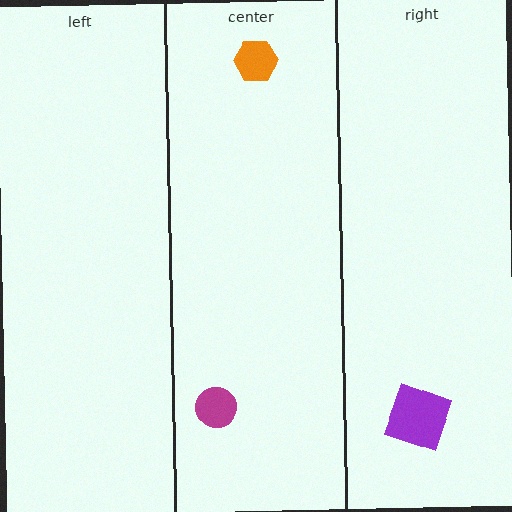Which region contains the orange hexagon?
The center region.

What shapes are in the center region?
The orange hexagon, the magenta circle.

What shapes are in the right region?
The purple square.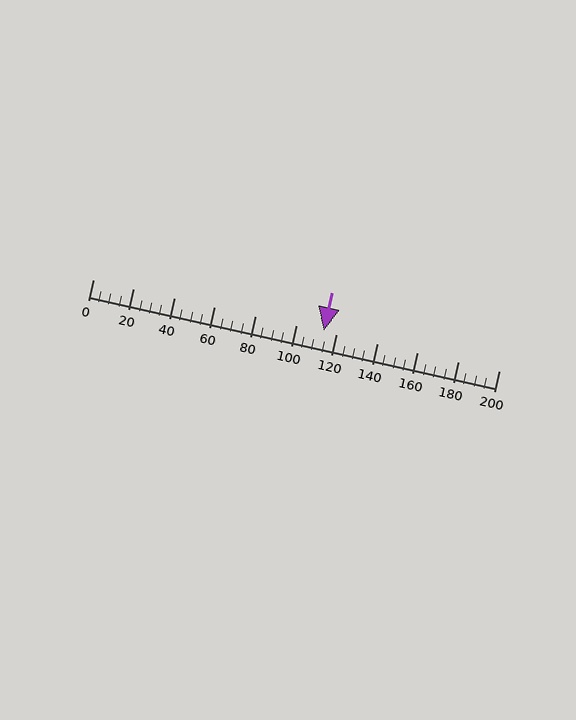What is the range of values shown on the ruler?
The ruler shows values from 0 to 200.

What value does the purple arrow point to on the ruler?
The purple arrow points to approximately 114.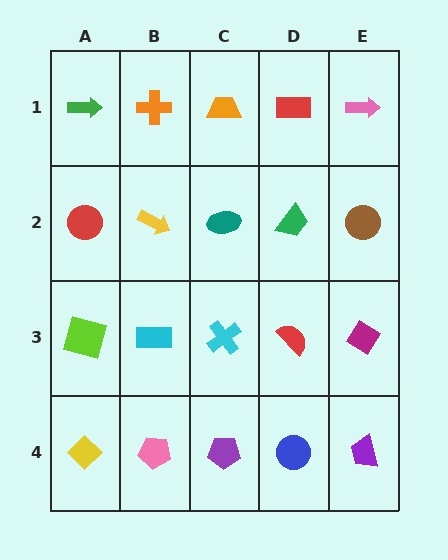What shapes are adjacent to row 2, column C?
An orange trapezoid (row 1, column C), a cyan cross (row 3, column C), a yellow arrow (row 2, column B), a green trapezoid (row 2, column D).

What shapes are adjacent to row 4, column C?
A cyan cross (row 3, column C), a pink pentagon (row 4, column B), a blue circle (row 4, column D).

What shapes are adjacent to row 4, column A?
A lime square (row 3, column A), a pink pentagon (row 4, column B).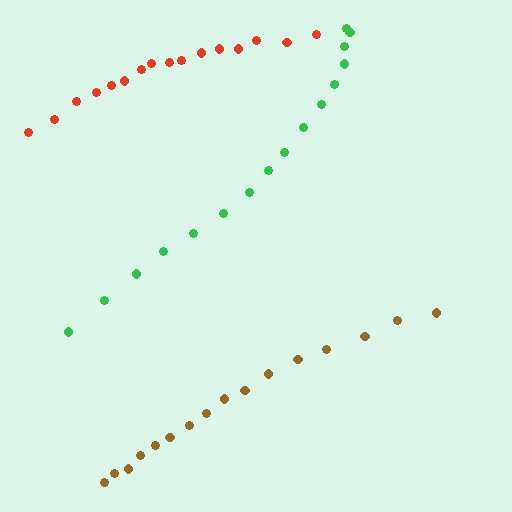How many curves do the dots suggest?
There are 3 distinct paths.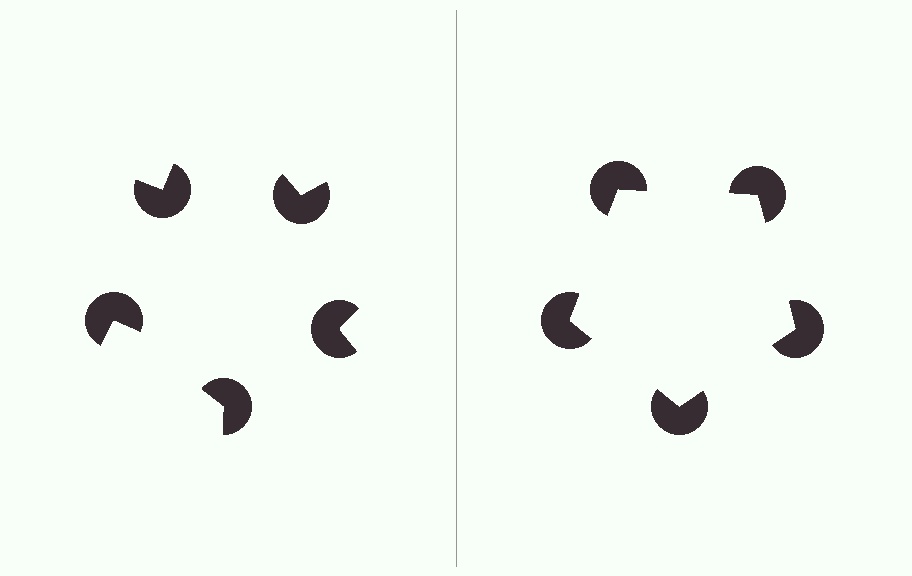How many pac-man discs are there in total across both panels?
10 — 5 on each side.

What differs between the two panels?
The pac-man discs are positioned identically on both sides; only the wedge orientations differ. On the right they align to a pentagon; on the left they are misaligned.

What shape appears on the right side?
An illusory pentagon.